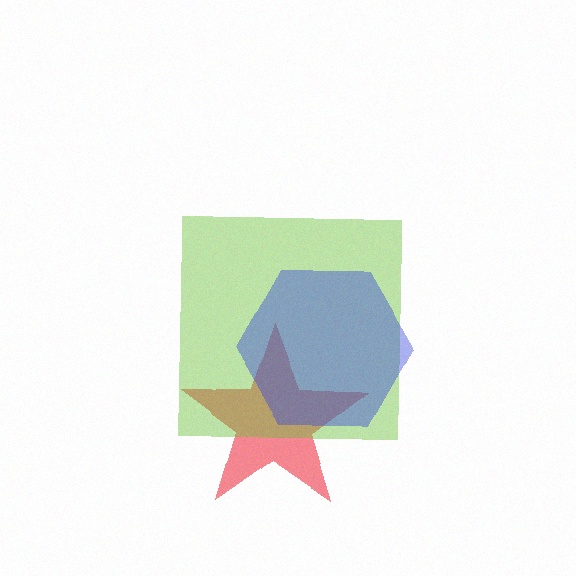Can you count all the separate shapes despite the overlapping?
Yes, there are 3 separate shapes.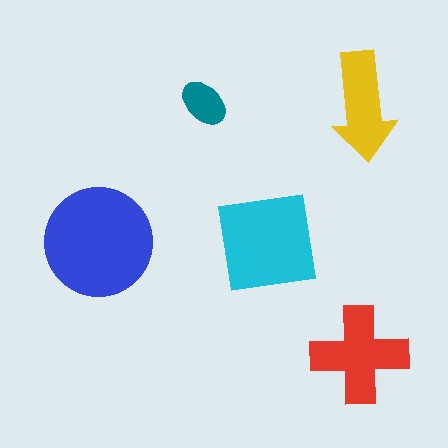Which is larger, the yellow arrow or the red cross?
The red cross.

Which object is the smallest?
The teal ellipse.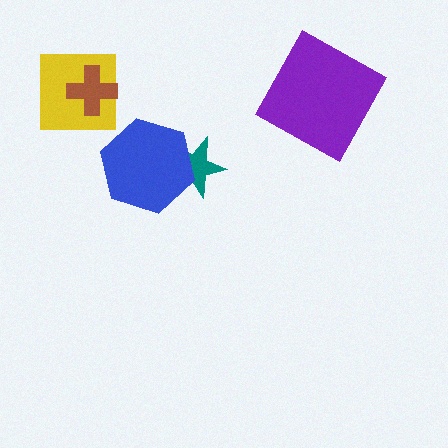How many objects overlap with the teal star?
1 object overlaps with the teal star.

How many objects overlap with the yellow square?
1 object overlaps with the yellow square.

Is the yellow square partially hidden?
Yes, it is partially covered by another shape.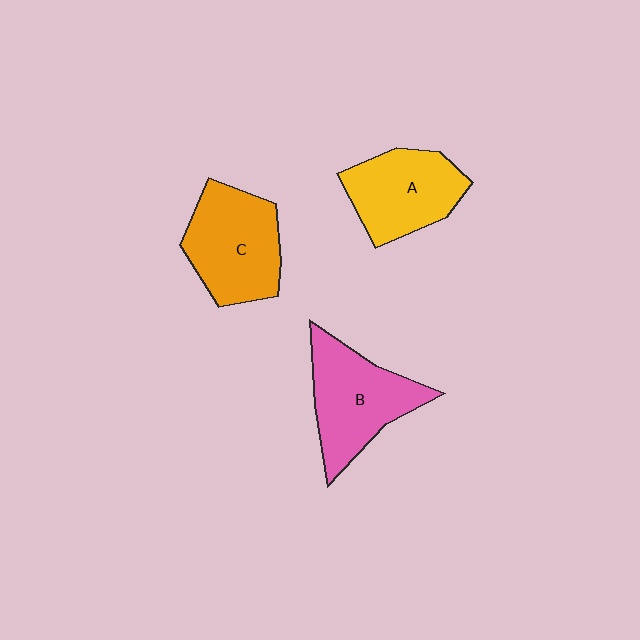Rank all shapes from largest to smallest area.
From largest to smallest: B (pink), C (orange), A (yellow).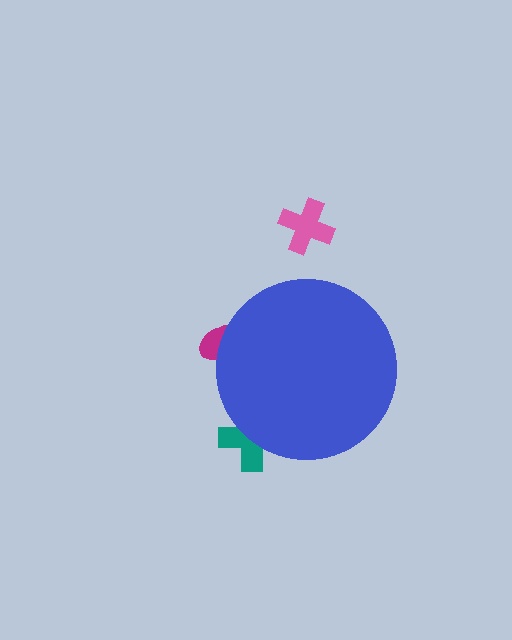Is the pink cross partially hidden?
No, the pink cross is fully visible.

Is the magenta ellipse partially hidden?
Yes, the magenta ellipse is partially hidden behind the blue circle.